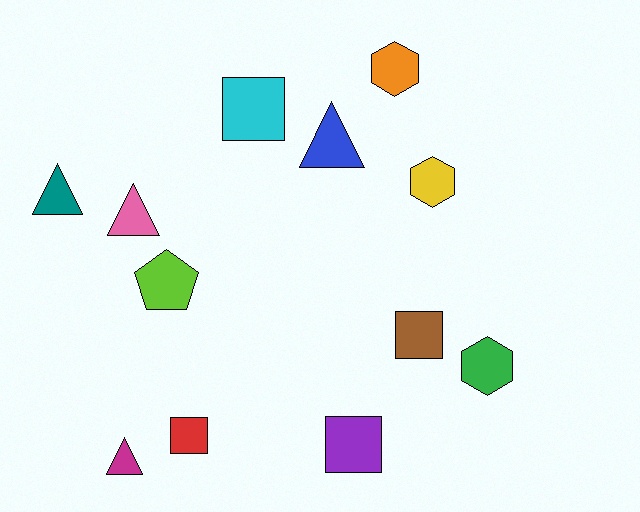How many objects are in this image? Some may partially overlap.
There are 12 objects.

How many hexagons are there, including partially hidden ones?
There are 3 hexagons.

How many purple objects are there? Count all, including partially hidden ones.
There is 1 purple object.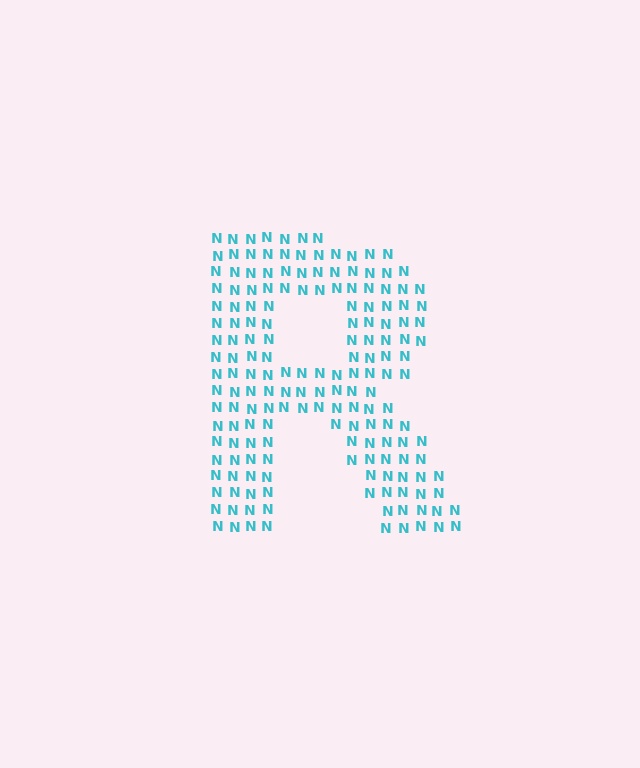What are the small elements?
The small elements are letter N's.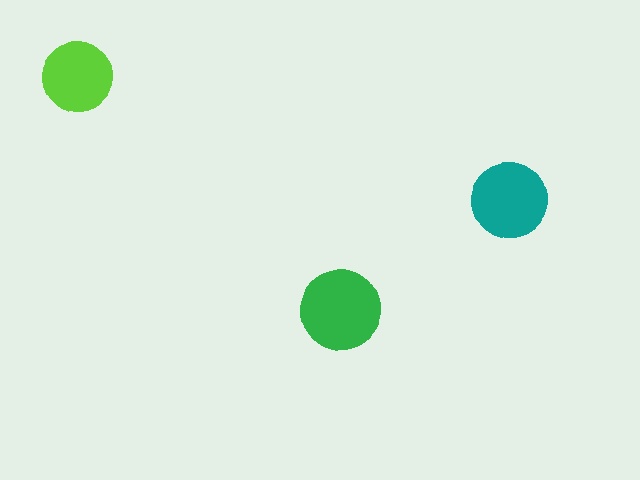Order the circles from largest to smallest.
the green one, the teal one, the lime one.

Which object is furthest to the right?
The teal circle is rightmost.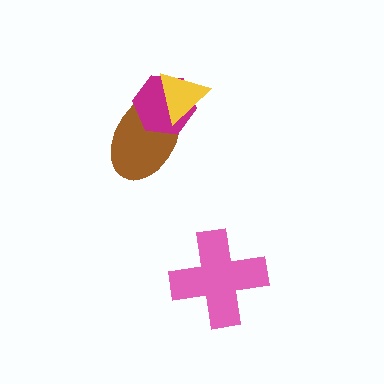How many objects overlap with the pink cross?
0 objects overlap with the pink cross.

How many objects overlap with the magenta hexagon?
2 objects overlap with the magenta hexagon.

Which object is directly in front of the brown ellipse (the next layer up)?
The magenta hexagon is directly in front of the brown ellipse.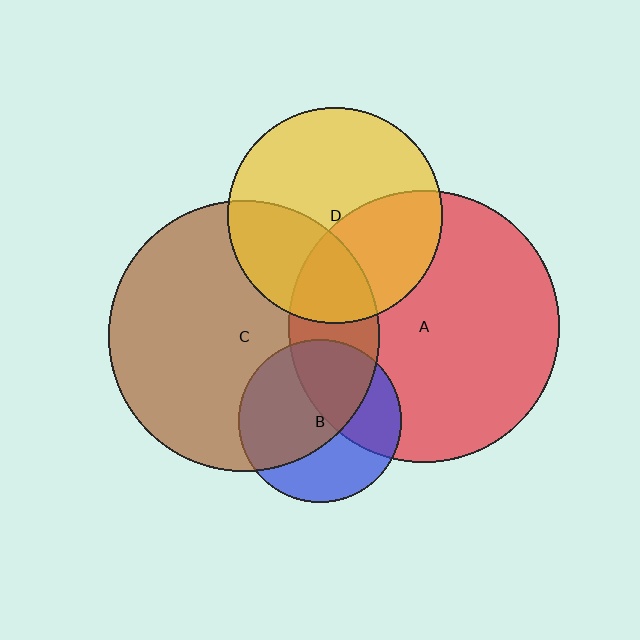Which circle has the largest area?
Circle A (red).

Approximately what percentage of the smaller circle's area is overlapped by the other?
Approximately 60%.